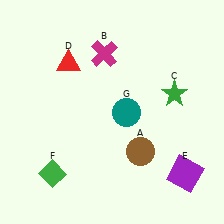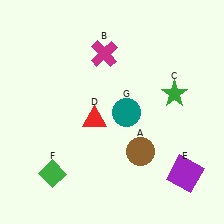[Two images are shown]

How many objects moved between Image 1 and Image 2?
1 object moved between the two images.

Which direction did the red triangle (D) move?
The red triangle (D) moved down.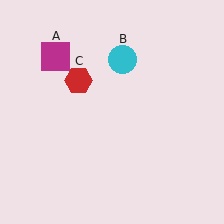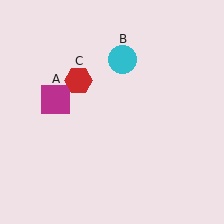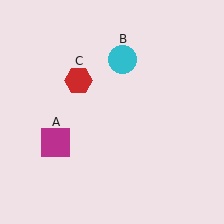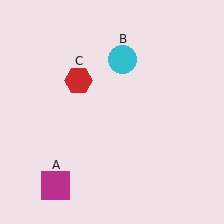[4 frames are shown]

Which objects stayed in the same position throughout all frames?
Cyan circle (object B) and red hexagon (object C) remained stationary.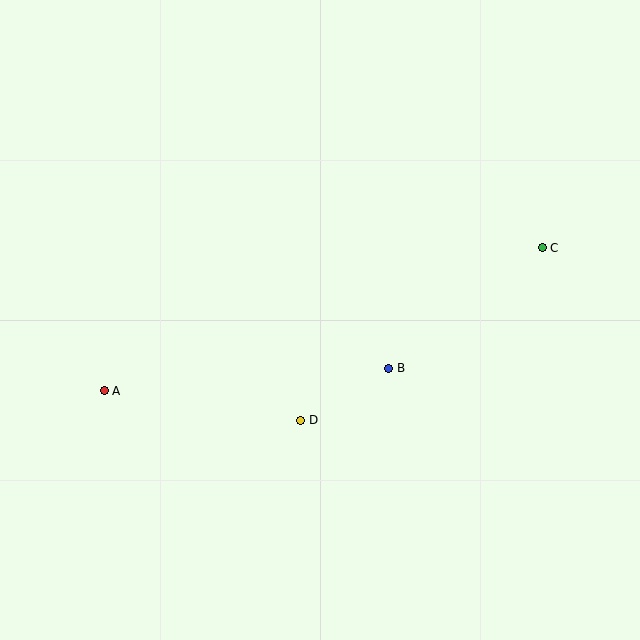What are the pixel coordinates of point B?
Point B is at (389, 368).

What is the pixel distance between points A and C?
The distance between A and C is 461 pixels.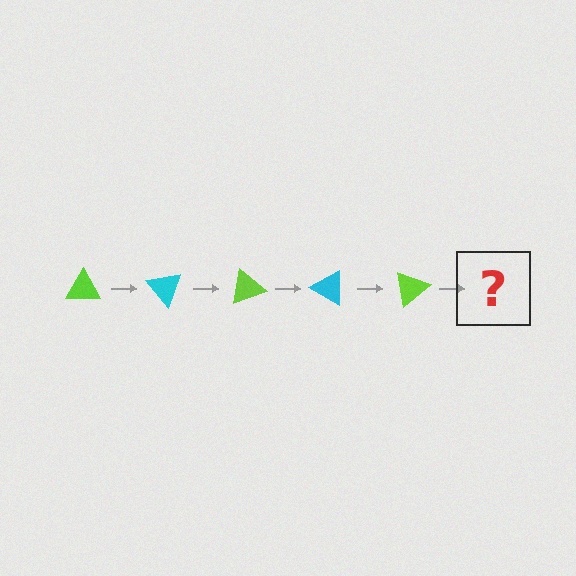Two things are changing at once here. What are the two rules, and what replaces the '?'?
The two rules are that it rotates 50 degrees each step and the color cycles through lime and cyan. The '?' should be a cyan triangle, rotated 250 degrees from the start.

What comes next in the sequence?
The next element should be a cyan triangle, rotated 250 degrees from the start.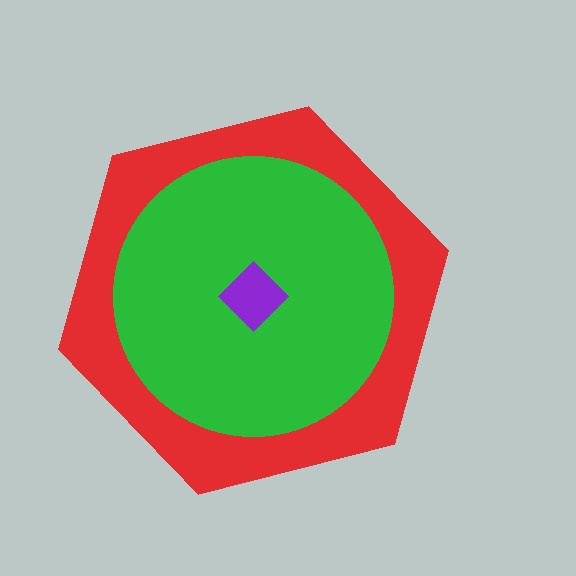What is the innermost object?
The purple diamond.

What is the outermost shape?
The red hexagon.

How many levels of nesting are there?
3.